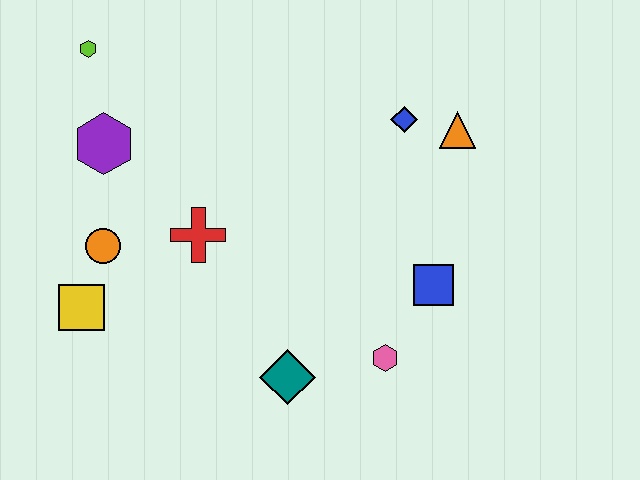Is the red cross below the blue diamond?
Yes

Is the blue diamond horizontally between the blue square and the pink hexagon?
Yes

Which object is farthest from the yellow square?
The orange triangle is farthest from the yellow square.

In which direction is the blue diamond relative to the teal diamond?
The blue diamond is above the teal diamond.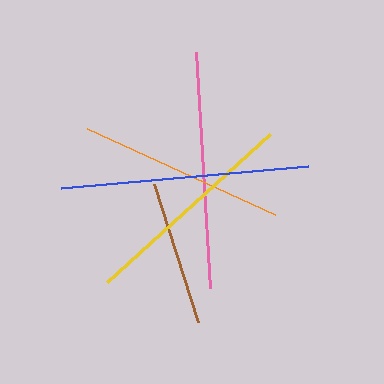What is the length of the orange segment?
The orange segment is approximately 207 pixels long.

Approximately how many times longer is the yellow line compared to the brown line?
The yellow line is approximately 1.5 times the length of the brown line.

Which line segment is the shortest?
The brown line is the shortest at approximately 145 pixels.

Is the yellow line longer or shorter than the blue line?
The blue line is longer than the yellow line.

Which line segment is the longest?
The blue line is the longest at approximately 249 pixels.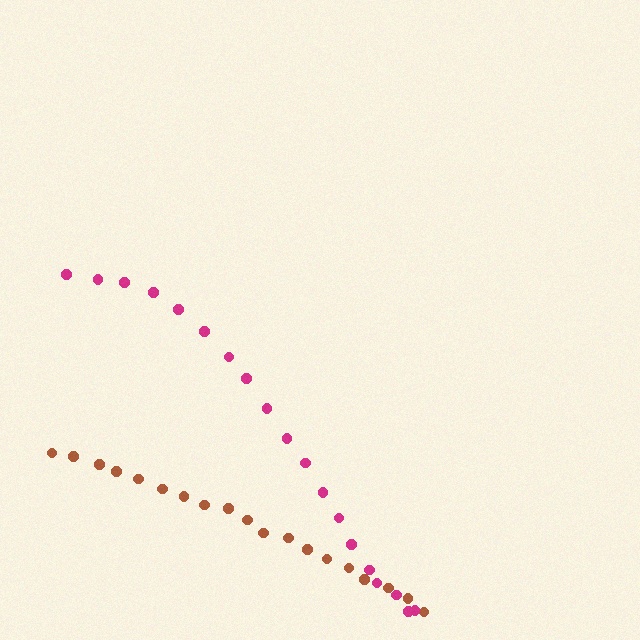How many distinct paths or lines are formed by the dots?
There are 2 distinct paths.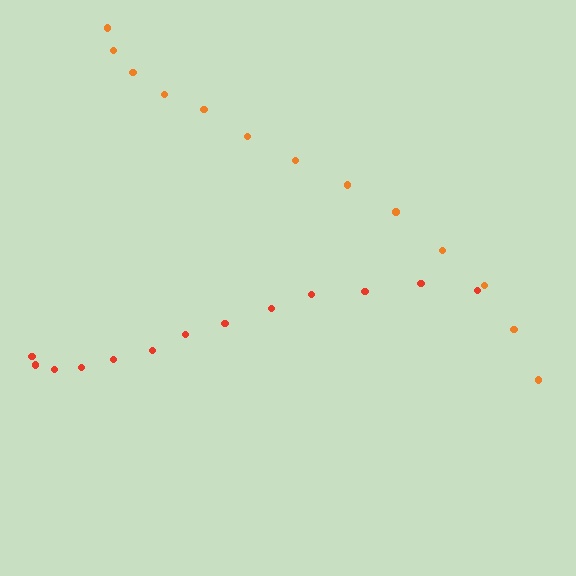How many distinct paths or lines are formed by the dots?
There are 2 distinct paths.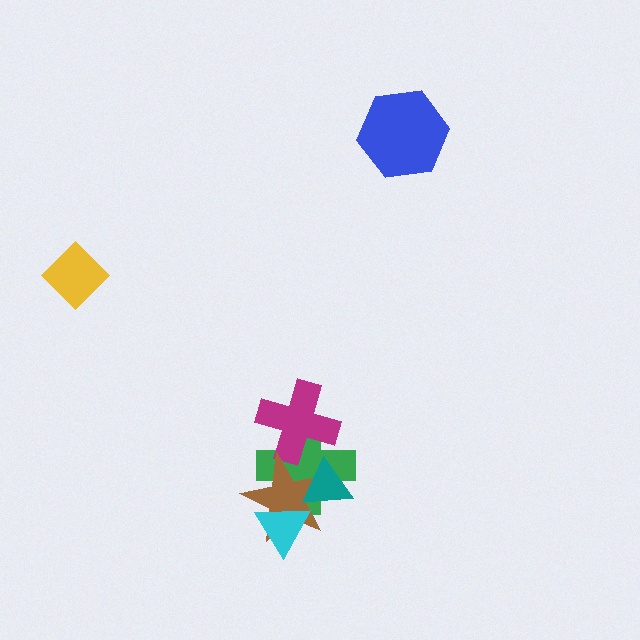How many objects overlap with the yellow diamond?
0 objects overlap with the yellow diamond.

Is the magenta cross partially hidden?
Yes, it is partially covered by another shape.